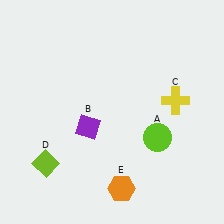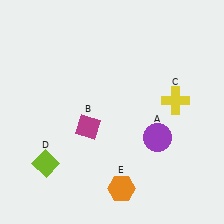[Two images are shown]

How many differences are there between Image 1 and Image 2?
There are 2 differences between the two images.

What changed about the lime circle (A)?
In Image 1, A is lime. In Image 2, it changed to purple.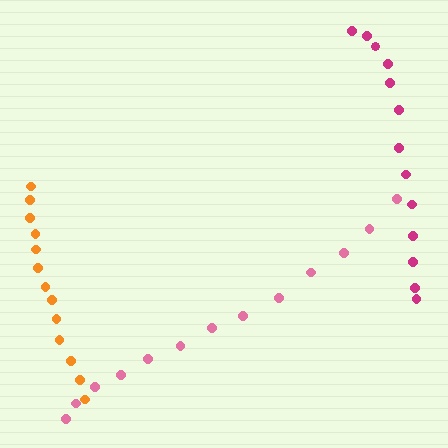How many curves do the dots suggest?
There are 3 distinct paths.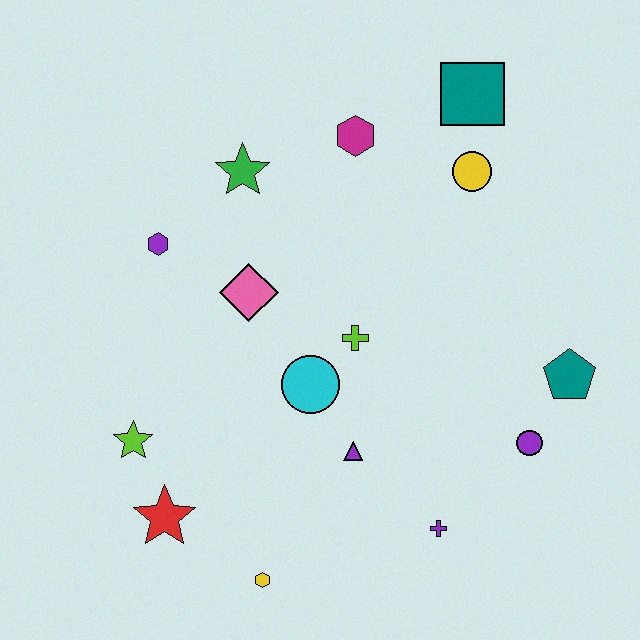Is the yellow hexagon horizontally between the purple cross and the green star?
Yes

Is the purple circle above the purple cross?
Yes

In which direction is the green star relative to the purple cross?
The green star is above the purple cross.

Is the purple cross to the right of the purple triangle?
Yes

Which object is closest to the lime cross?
The cyan circle is closest to the lime cross.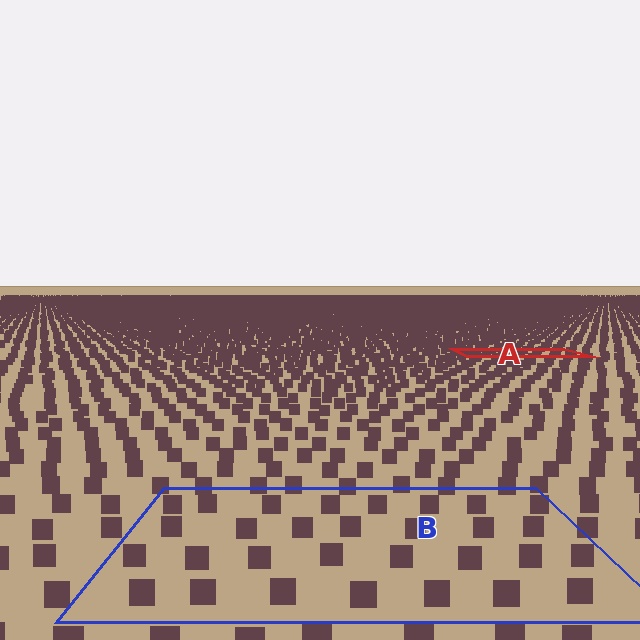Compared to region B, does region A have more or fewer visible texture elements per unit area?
Region A has more texture elements per unit area — they are packed more densely because it is farther away.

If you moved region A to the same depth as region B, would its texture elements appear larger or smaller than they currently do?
They would appear larger. At a closer depth, the same texture elements are projected at a bigger on-screen size.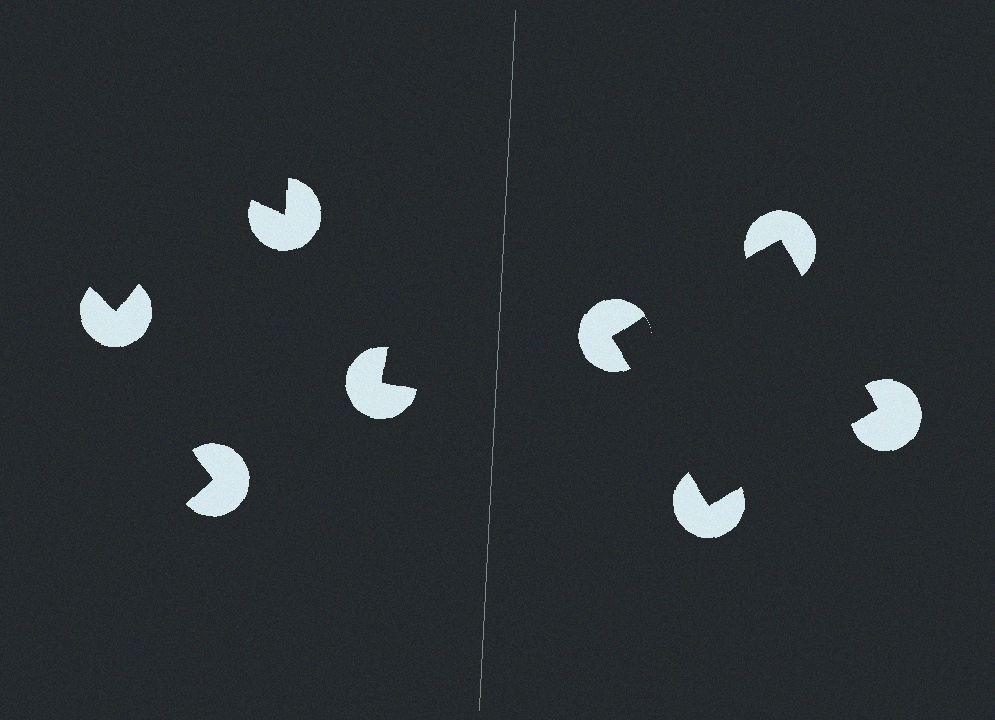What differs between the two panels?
The pac-man discs are positioned identically on both sides; only the wedge orientations differ. On the right they align to a square; on the left they are misaligned.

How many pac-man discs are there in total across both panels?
8 — 4 on each side.